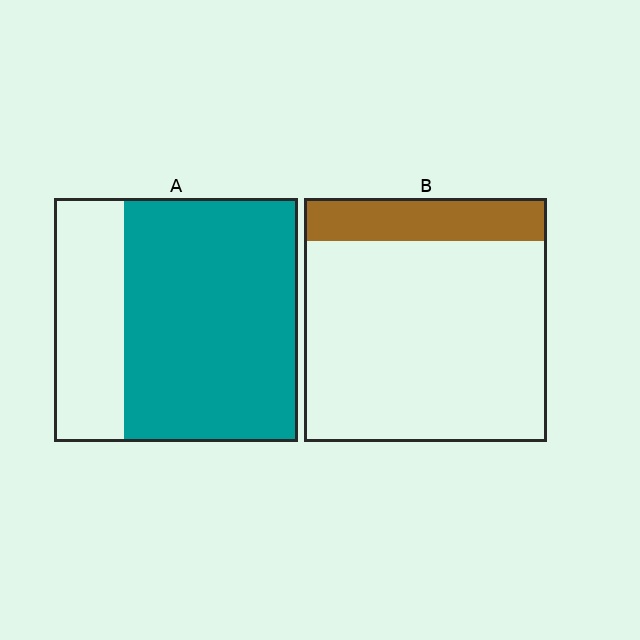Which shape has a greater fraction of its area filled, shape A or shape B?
Shape A.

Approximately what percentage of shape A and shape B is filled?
A is approximately 70% and B is approximately 20%.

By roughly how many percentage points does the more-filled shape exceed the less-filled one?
By roughly 55 percentage points (A over B).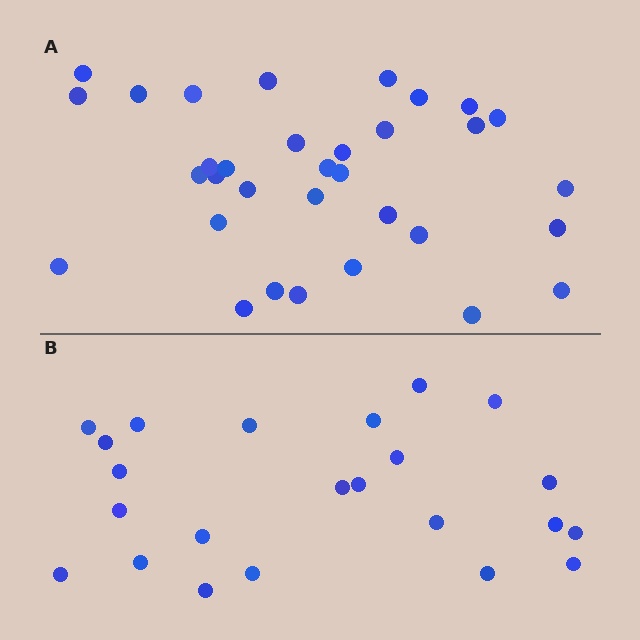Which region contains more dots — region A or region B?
Region A (the top region) has more dots.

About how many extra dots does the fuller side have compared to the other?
Region A has roughly 10 or so more dots than region B.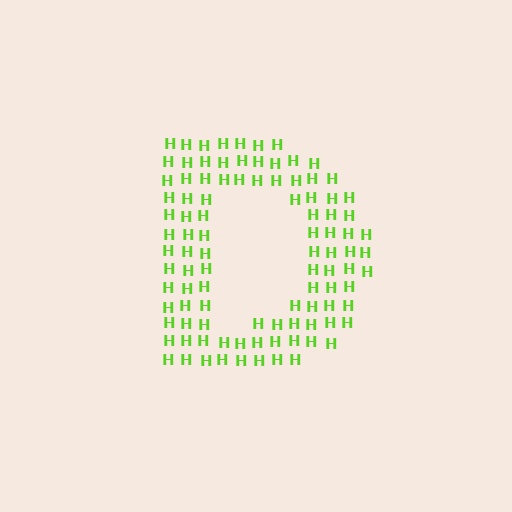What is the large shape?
The large shape is the letter D.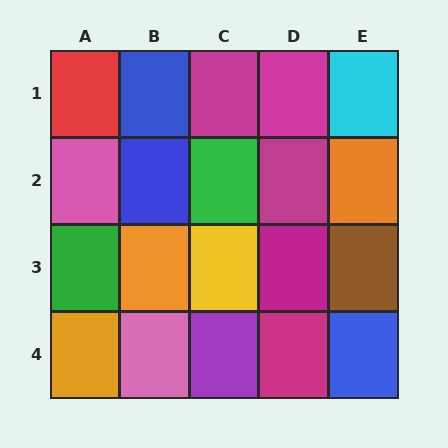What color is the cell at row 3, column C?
Yellow.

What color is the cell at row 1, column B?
Blue.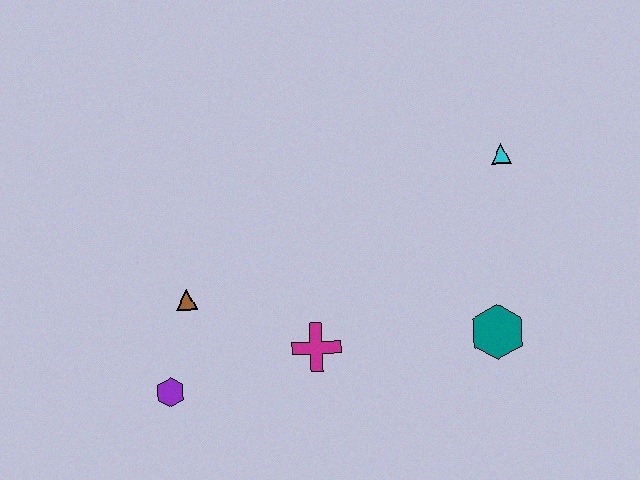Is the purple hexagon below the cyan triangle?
Yes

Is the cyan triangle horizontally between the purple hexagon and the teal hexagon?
No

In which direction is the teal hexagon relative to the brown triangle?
The teal hexagon is to the right of the brown triangle.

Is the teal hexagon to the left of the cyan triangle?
Yes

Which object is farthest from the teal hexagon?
The purple hexagon is farthest from the teal hexagon.